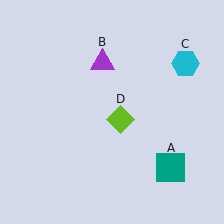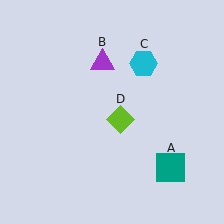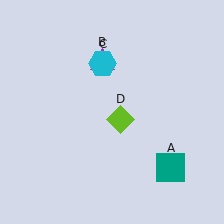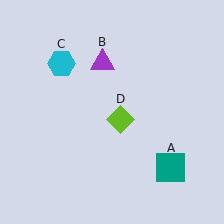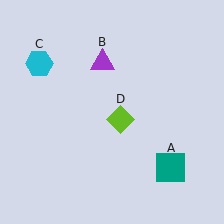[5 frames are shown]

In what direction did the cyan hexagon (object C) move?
The cyan hexagon (object C) moved left.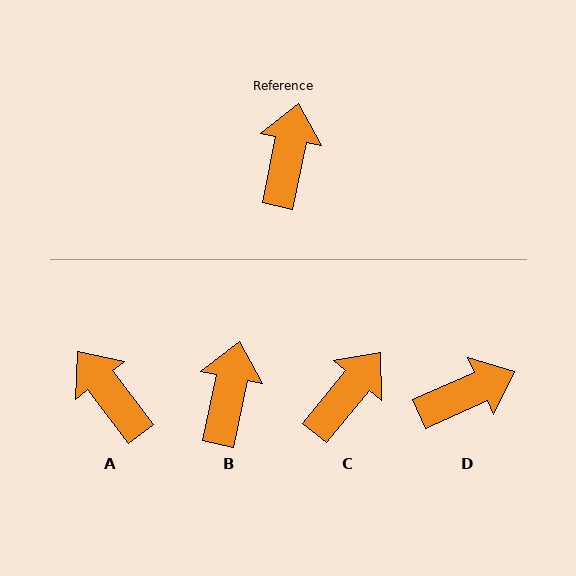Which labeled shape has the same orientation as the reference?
B.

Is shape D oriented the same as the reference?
No, it is off by about 54 degrees.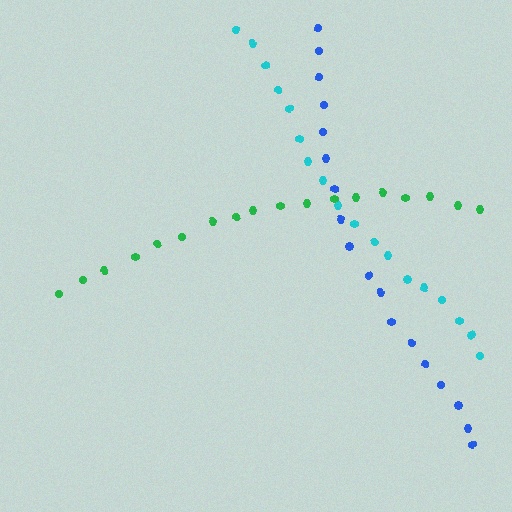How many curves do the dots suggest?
There are 3 distinct paths.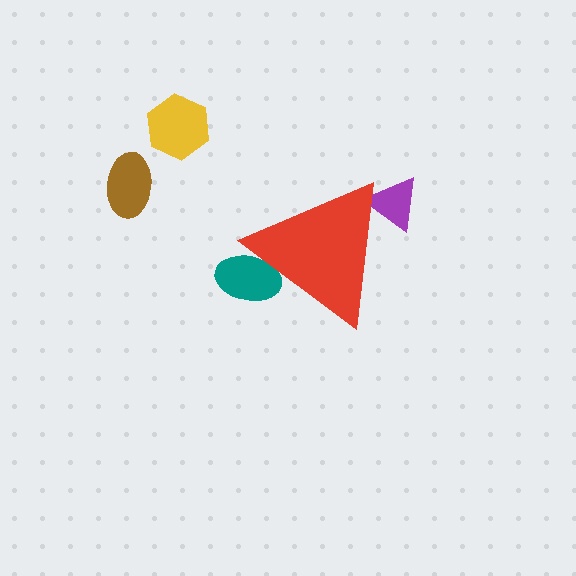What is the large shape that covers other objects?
A red triangle.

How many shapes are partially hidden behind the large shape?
2 shapes are partially hidden.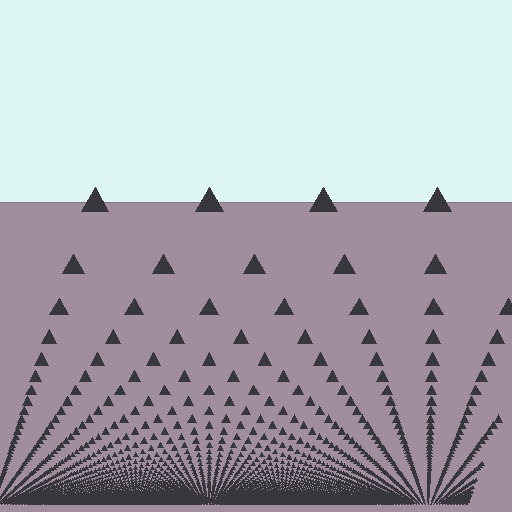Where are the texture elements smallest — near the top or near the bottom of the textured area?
Near the bottom.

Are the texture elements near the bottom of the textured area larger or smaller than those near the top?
Smaller. The gradient is inverted — elements near the bottom are smaller and denser.